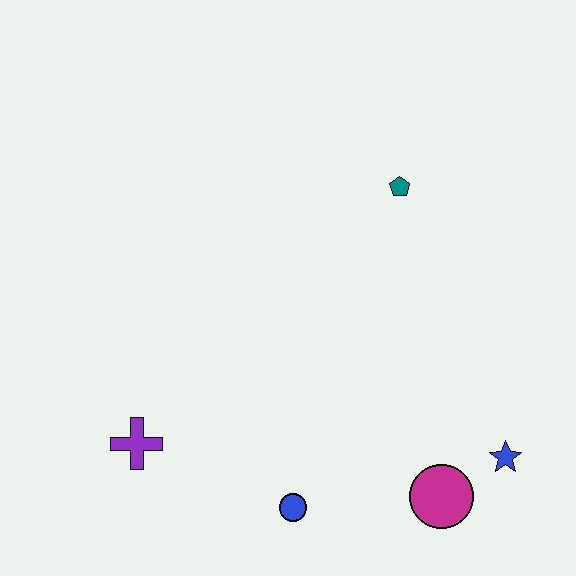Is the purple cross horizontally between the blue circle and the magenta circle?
No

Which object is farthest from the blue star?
The purple cross is farthest from the blue star.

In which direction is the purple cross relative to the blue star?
The purple cross is to the left of the blue star.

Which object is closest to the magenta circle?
The blue star is closest to the magenta circle.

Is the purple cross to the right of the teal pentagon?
No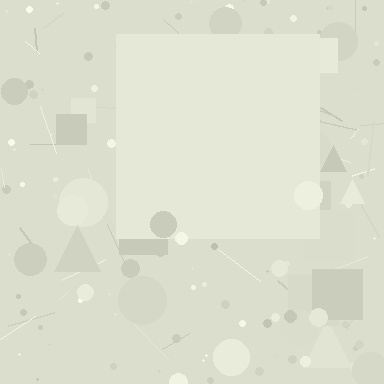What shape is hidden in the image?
A square is hidden in the image.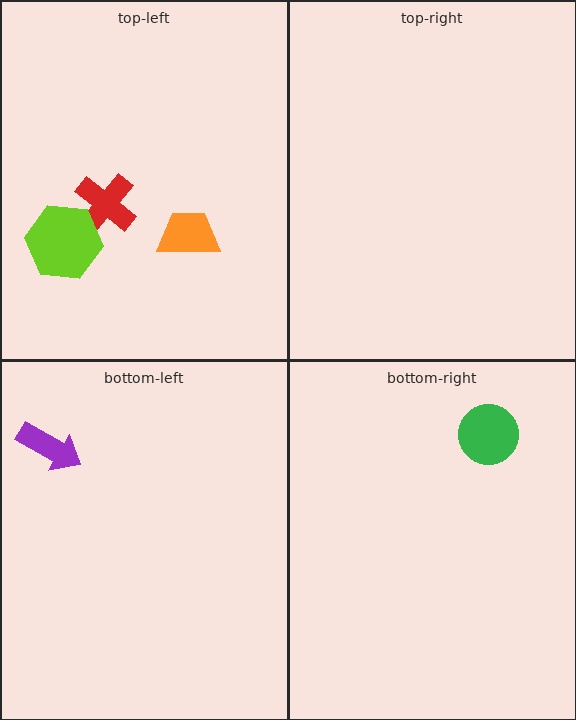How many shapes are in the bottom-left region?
1.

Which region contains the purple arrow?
The bottom-left region.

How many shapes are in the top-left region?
3.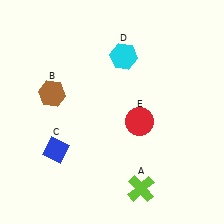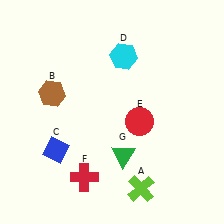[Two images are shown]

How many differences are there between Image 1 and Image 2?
There are 2 differences between the two images.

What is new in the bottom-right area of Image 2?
A green triangle (G) was added in the bottom-right area of Image 2.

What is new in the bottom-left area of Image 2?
A red cross (F) was added in the bottom-left area of Image 2.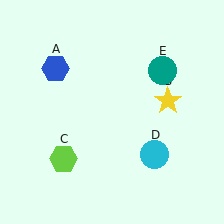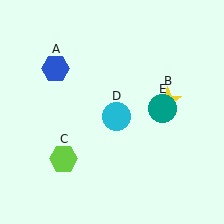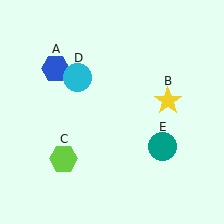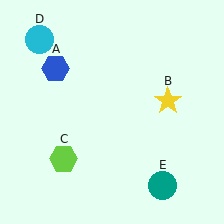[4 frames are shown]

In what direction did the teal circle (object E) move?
The teal circle (object E) moved down.